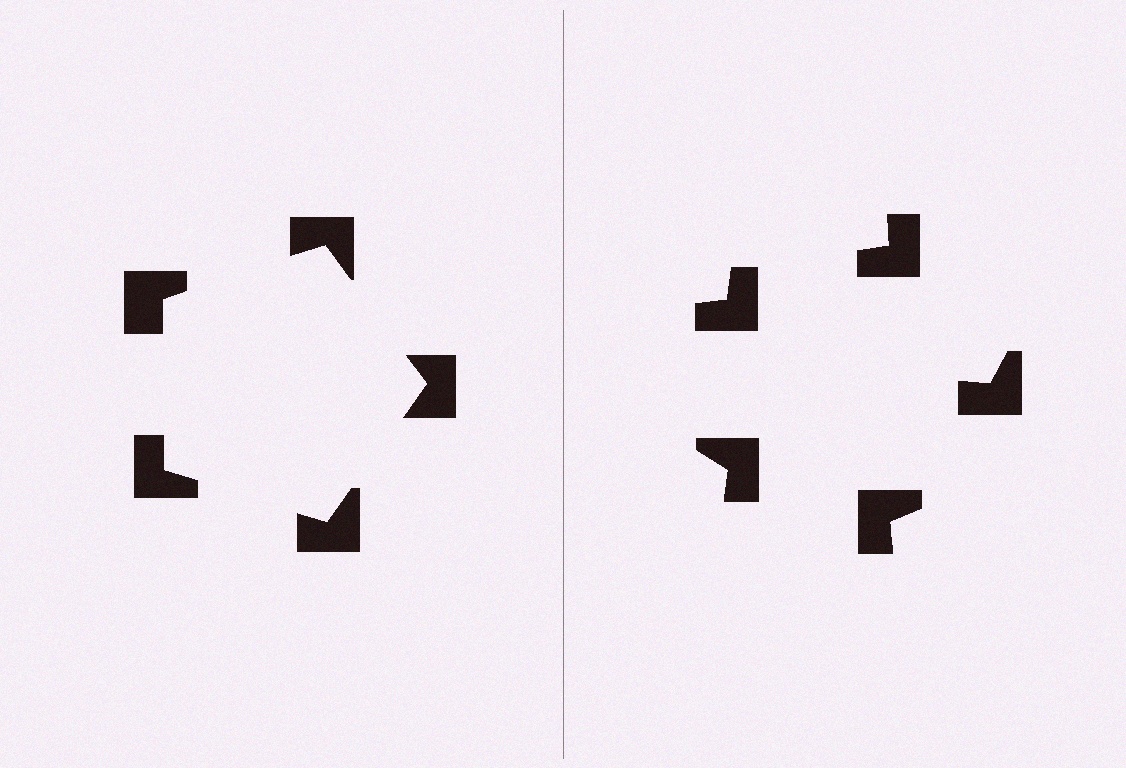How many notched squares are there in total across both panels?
10 — 5 on each side.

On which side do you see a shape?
An illusory pentagon appears on the left side. On the right side the wedge cuts are rotated, so no coherent shape forms.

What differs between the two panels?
The notched squares are positioned identically on both sides; only the wedge orientations differ. On the left they align to a pentagon; on the right they are misaligned.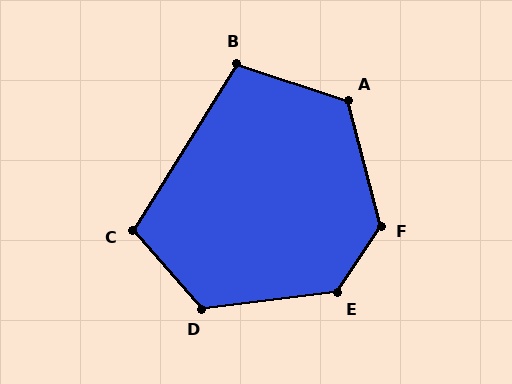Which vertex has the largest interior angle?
F, at approximately 132 degrees.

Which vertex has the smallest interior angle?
B, at approximately 104 degrees.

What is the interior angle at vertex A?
Approximately 123 degrees (obtuse).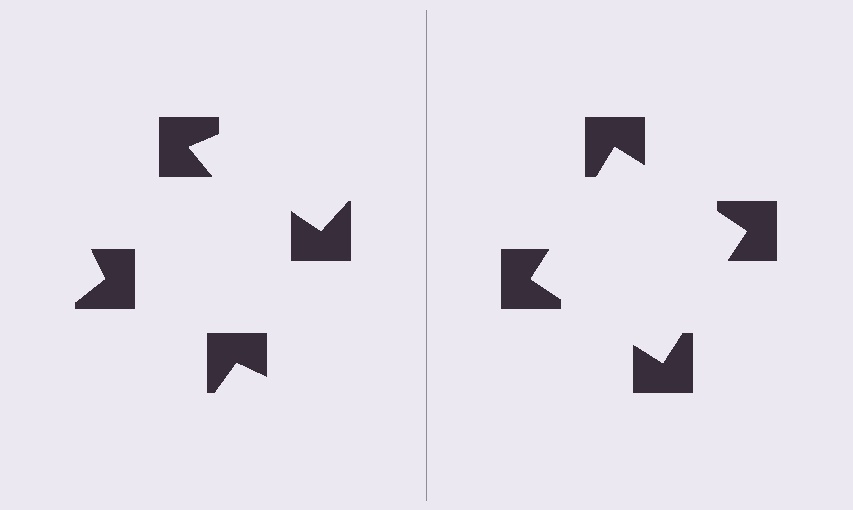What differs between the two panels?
The notched squares are positioned identically on both sides; only the wedge orientations differ. On the right they align to a square; on the left they are misaligned.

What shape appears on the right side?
An illusory square.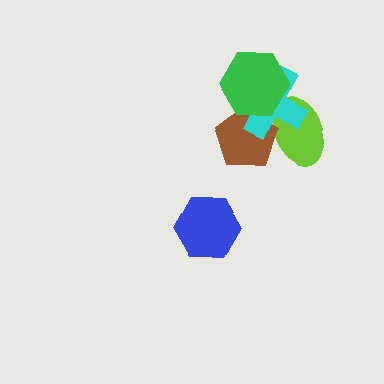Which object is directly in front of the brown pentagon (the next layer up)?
The cyan cross is directly in front of the brown pentagon.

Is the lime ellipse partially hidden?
Yes, it is partially covered by another shape.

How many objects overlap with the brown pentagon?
3 objects overlap with the brown pentagon.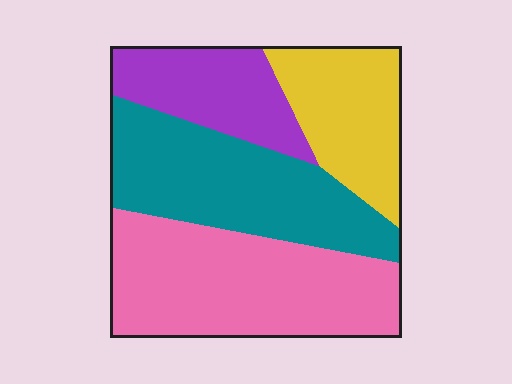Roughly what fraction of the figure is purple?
Purple takes up about one sixth (1/6) of the figure.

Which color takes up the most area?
Pink, at roughly 35%.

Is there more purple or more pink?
Pink.